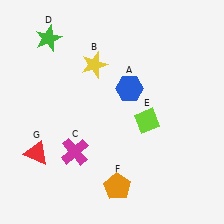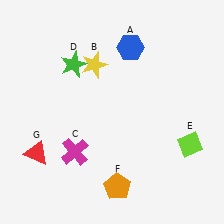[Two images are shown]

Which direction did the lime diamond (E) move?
The lime diamond (E) moved right.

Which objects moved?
The objects that moved are: the blue hexagon (A), the green star (D), the lime diamond (E).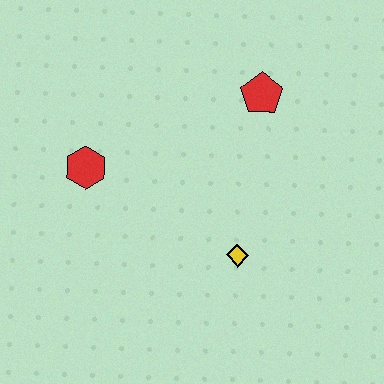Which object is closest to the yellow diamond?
The red pentagon is closest to the yellow diamond.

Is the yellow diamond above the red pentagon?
No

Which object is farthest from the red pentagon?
The red hexagon is farthest from the red pentagon.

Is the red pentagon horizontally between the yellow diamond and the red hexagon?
No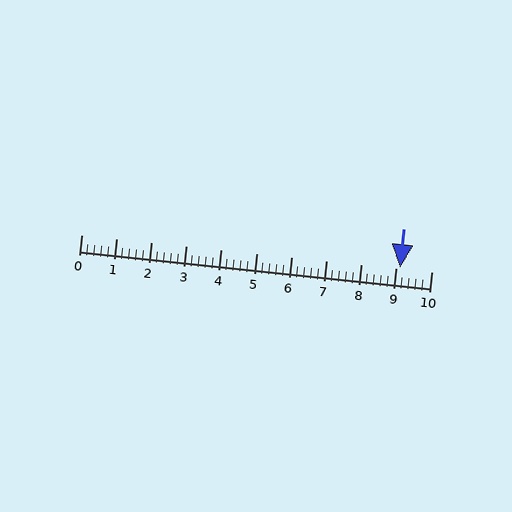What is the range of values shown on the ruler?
The ruler shows values from 0 to 10.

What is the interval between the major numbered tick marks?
The major tick marks are spaced 1 units apart.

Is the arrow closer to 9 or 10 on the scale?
The arrow is closer to 9.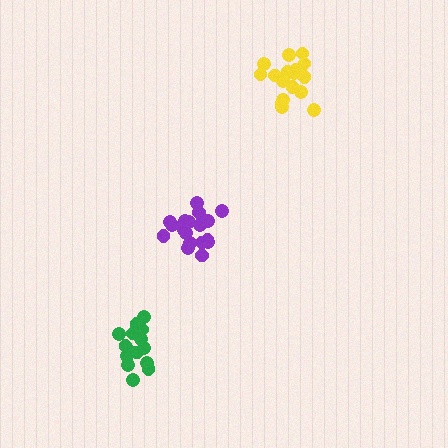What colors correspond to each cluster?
The clusters are colored: purple, green, yellow.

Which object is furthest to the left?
The green cluster is leftmost.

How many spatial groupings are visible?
There are 3 spatial groupings.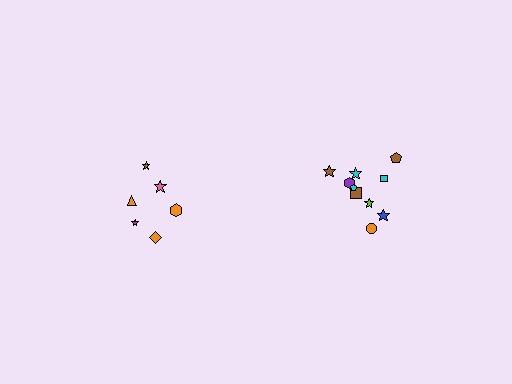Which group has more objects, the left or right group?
The right group.